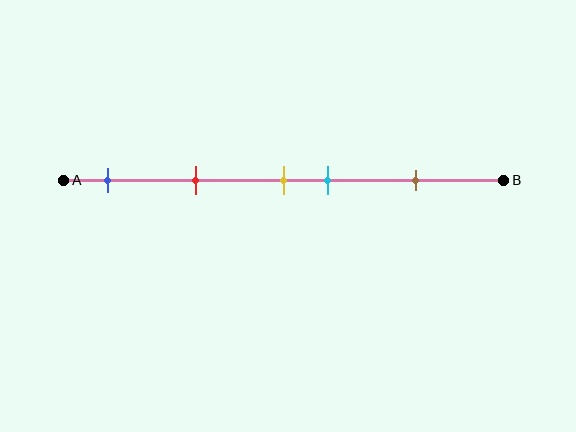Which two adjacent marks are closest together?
The yellow and cyan marks are the closest adjacent pair.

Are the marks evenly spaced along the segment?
No, the marks are not evenly spaced.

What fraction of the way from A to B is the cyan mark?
The cyan mark is approximately 60% (0.6) of the way from A to B.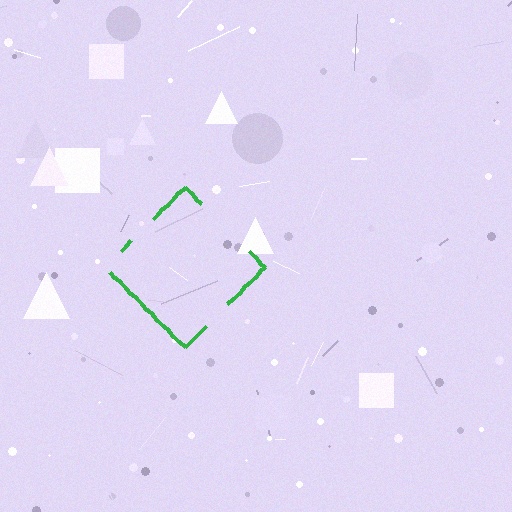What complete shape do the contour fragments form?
The contour fragments form a diamond.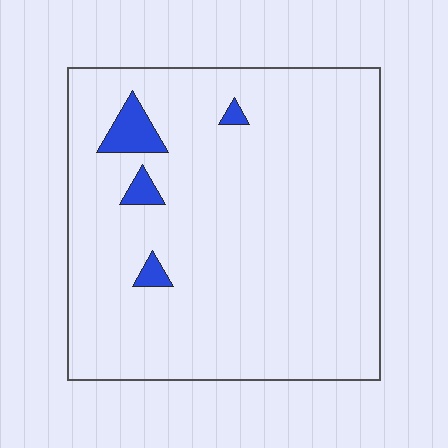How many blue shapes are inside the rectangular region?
4.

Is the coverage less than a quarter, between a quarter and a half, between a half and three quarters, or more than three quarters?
Less than a quarter.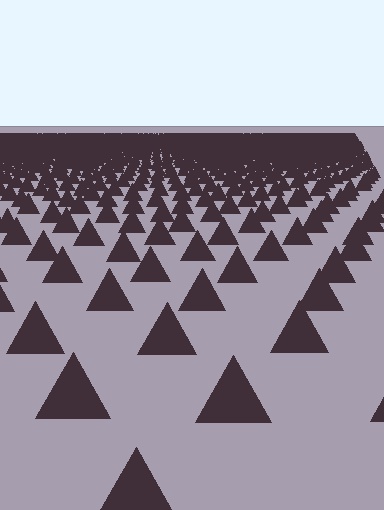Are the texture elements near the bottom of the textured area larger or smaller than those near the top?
Larger. Near the bottom, elements are closer to the viewer and appear at a bigger on-screen size.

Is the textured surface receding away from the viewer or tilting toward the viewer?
The surface is receding away from the viewer. Texture elements get smaller and denser toward the top.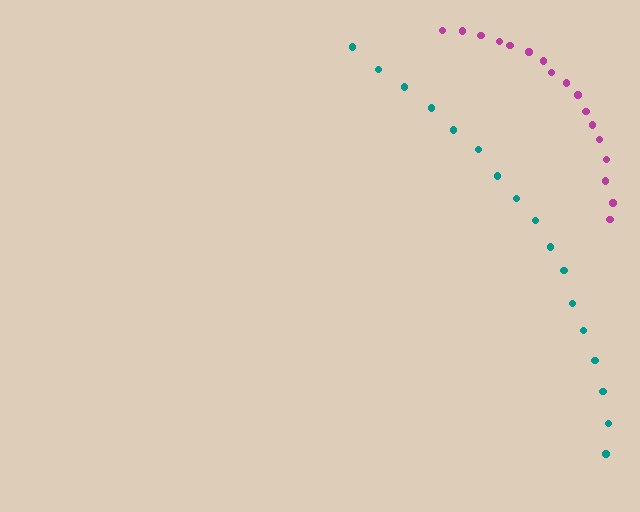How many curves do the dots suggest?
There are 2 distinct paths.